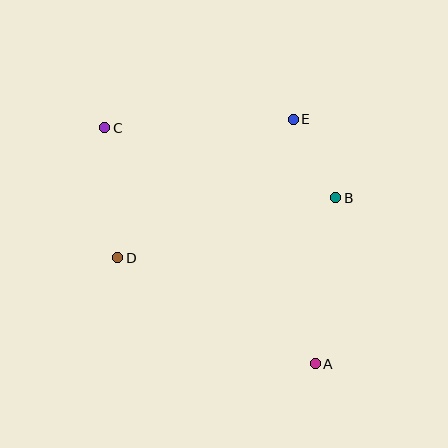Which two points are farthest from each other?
Points A and C are farthest from each other.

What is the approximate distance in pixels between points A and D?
The distance between A and D is approximately 224 pixels.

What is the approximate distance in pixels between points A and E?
The distance between A and E is approximately 245 pixels.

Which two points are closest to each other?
Points B and E are closest to each other.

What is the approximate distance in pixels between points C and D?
The distance between C and D is approximately 131 pixels.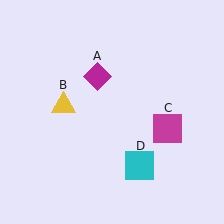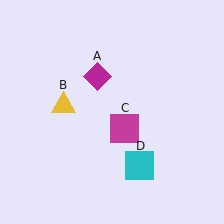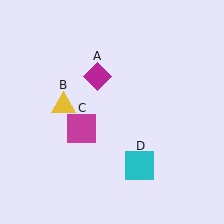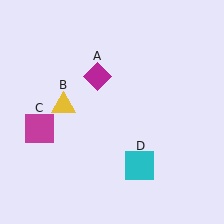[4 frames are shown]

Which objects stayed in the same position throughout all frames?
Magenta diamond (object A) and yellow triangle (object B) and cyan square (object D) remained stationary.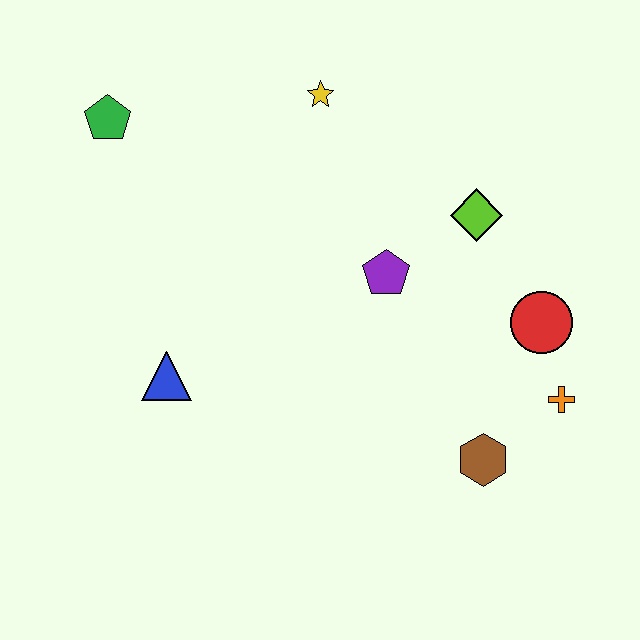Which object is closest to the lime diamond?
The purple pentagon is closest to the lime diamond.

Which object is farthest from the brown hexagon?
The green pentagon is farthest from the brown hexagon.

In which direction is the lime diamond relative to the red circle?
The lime diamond is above the red circle.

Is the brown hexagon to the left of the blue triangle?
No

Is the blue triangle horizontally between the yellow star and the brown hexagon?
No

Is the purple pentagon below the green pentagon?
Yes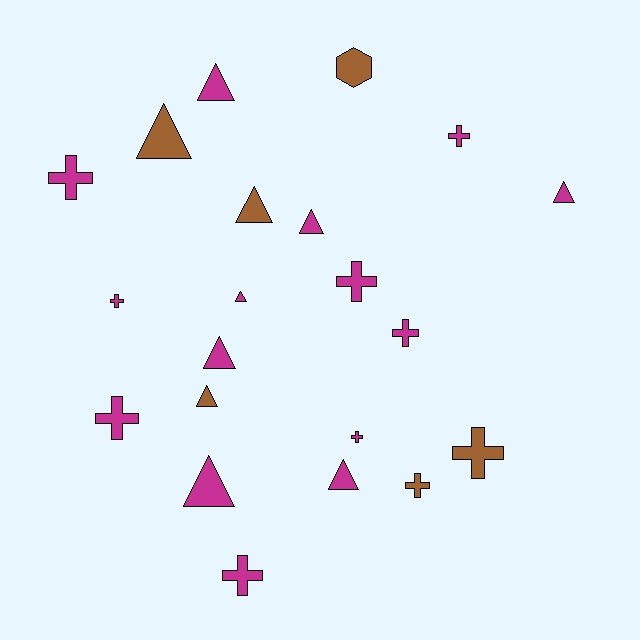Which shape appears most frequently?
Triangle, with 10 objects.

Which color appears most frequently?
Magenta, with 15 objects.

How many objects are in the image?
There are 21 objects.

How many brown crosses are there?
There are 2 brown crosses.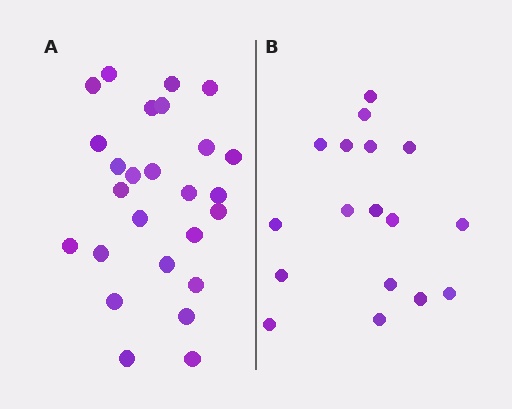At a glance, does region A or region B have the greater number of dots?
Region A (the left region) has more dots.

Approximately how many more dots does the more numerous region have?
Region A has roughly 8 or so more dots than region B.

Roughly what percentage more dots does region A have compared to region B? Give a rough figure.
About 55% more.